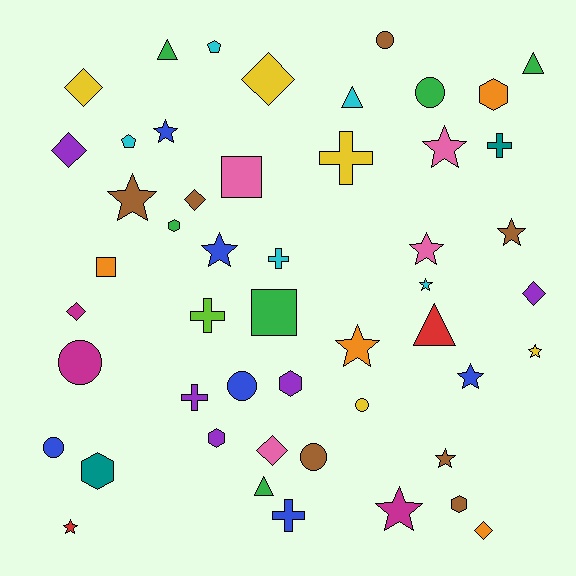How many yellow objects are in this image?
There are 5 yellow objects.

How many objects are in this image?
There are 50 objects.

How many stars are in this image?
There are 13 stars.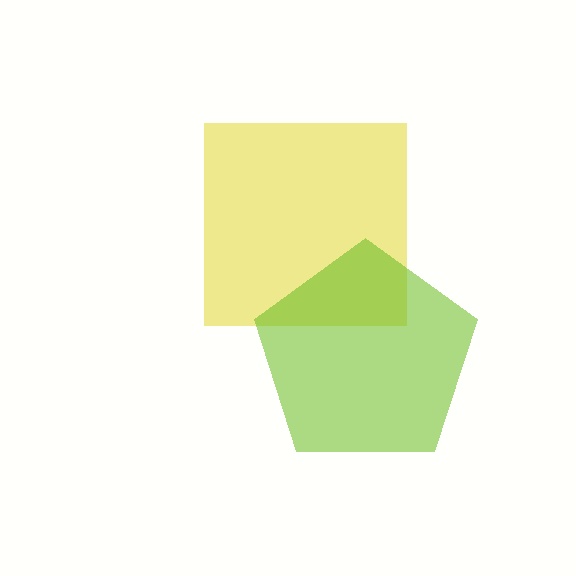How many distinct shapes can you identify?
There are 2 distinct shapes: a yellow square, a lime pentagon.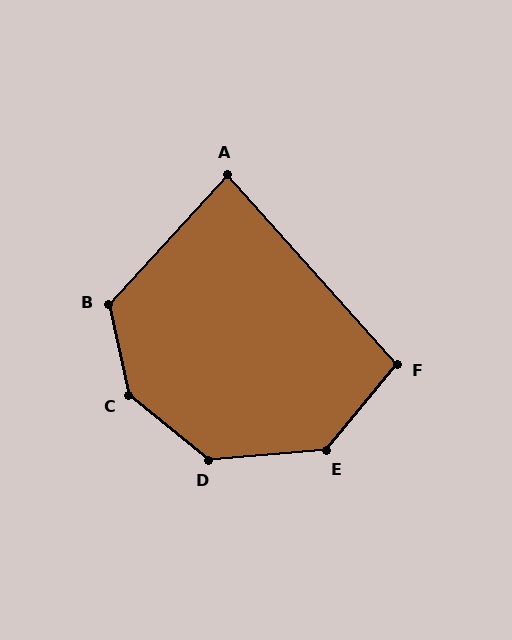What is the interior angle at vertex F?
Approximately 99 degrees (obtuse).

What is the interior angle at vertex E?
Approximately 134 degrees (obtuse).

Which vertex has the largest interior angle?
C, at approximately 141 degrees.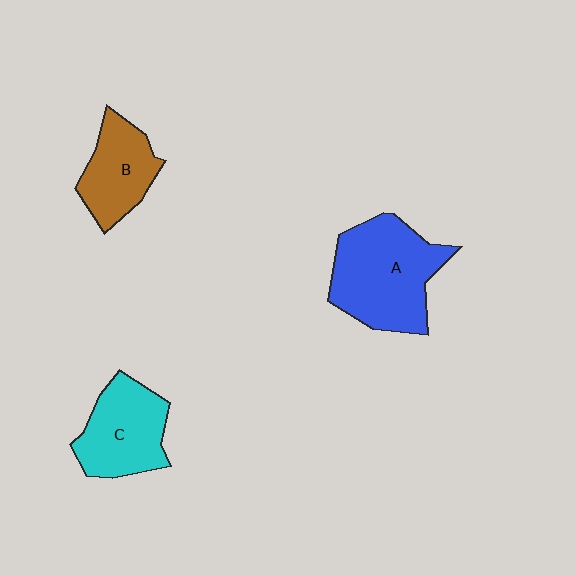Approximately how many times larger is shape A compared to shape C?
Approximately 1.4 times.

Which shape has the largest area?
Shape A (blue).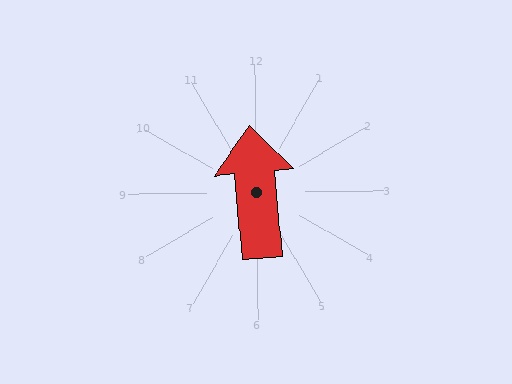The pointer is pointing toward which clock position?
Roughly 12 o'clock.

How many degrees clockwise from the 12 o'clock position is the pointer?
Approximately 355 degrees.